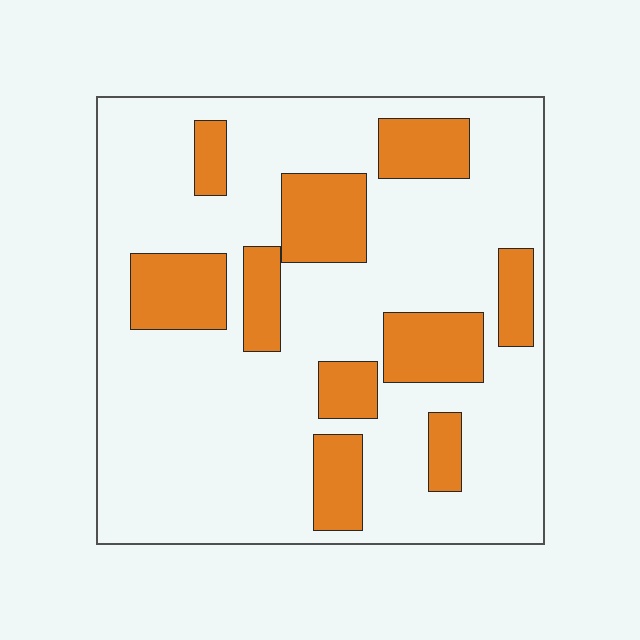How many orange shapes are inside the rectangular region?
10.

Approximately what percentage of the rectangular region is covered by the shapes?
Approximately 25%.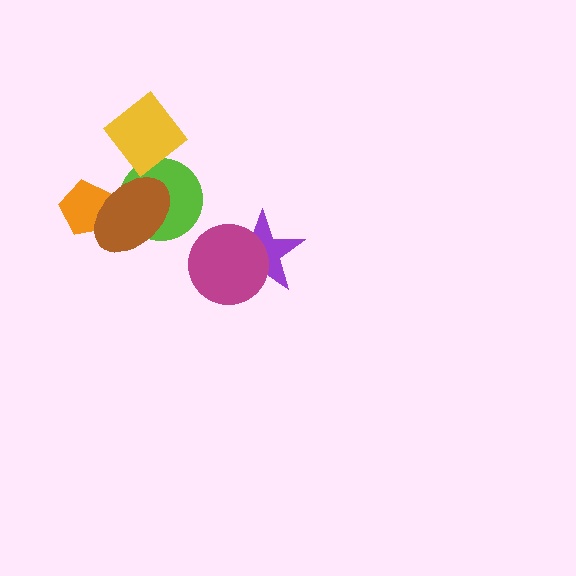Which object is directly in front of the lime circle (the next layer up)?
The yellow diamond is directly in front of the lime circle.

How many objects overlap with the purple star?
1 object overlaps with the purple star.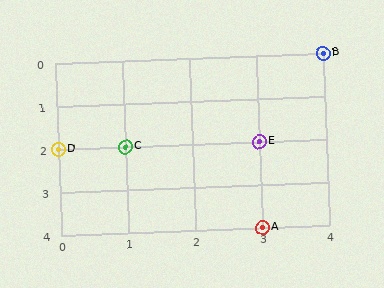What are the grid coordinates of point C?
Point C is at grid coordinates (1, 2).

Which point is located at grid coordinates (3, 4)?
Point A is at (3, 4).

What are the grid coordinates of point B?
Point B is at grid coordinates (4, 0).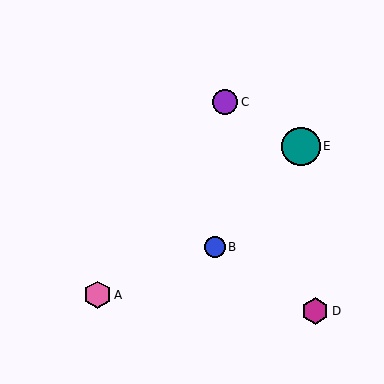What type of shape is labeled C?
Shape C is a purple circle.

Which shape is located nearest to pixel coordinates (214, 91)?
The purple circle (labeled C) at (225, 102) is nearest to that location.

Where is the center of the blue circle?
The center of the blue circle is at (215, 247).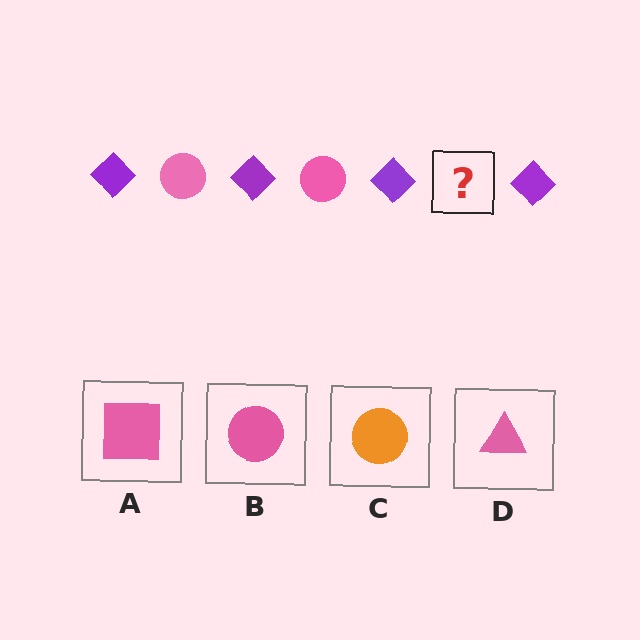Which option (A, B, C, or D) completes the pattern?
B.